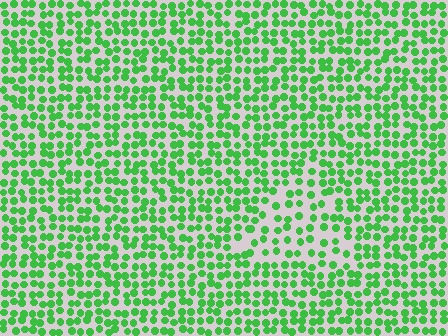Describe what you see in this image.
The image contains small green elements arranged at two different densities. A triangle-shaped region is visible where the elements are less densely packed than the surrounding area.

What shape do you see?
I see a triangle.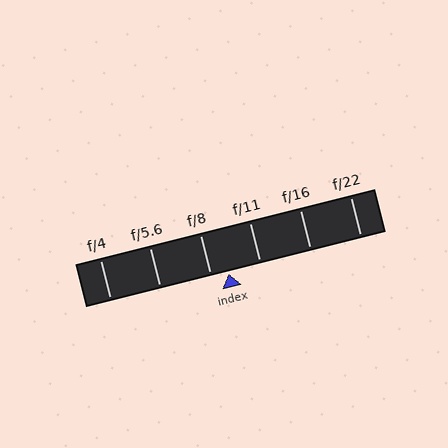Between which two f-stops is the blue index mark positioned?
The index mark is between f/8 and f/11.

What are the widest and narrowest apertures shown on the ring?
The widest aperture shown is f/4 and the narrowest is f/22.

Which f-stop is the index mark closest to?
The index mark is closest to f/8.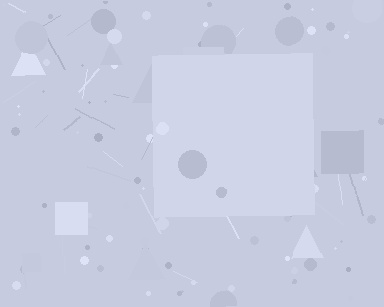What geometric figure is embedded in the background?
A square is embedded in the background.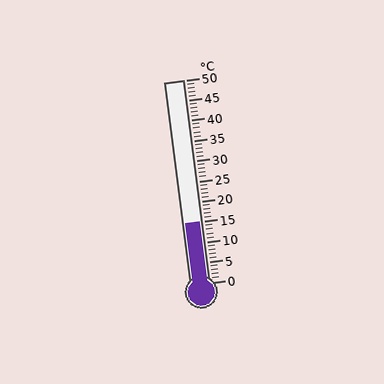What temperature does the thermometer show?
The thermometer shows approximately 15°C.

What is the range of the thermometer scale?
The thermometer scale ranges from 0°C to 50°C.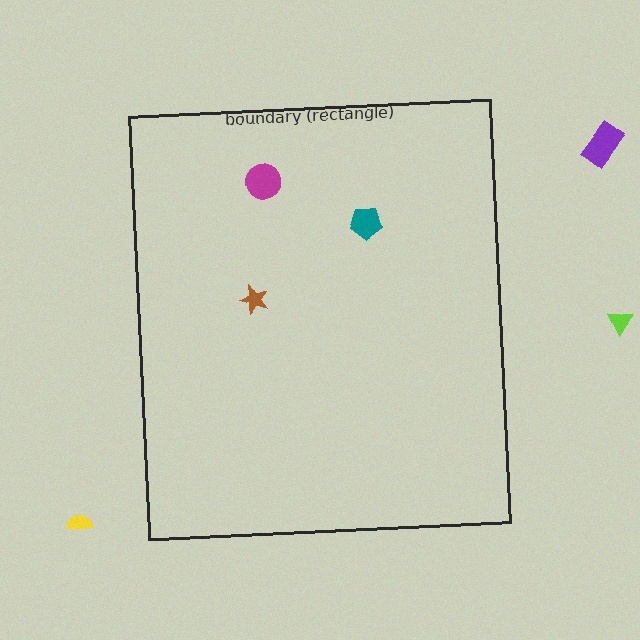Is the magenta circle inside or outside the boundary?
Inside.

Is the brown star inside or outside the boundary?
Inside.